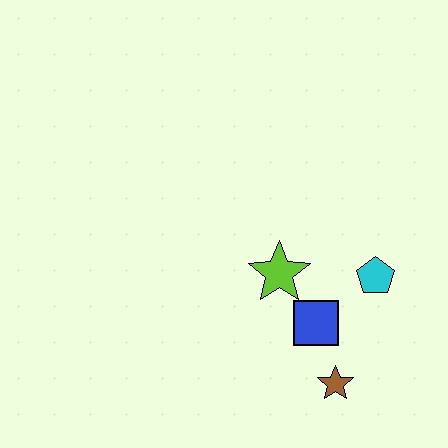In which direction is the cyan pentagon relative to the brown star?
The cyan pentagon is above the brown star.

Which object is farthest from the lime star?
The brown star is farthest from the lime star.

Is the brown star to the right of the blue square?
Yes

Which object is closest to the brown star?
The blue square is closest to the brown star.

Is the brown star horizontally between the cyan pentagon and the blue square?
Yes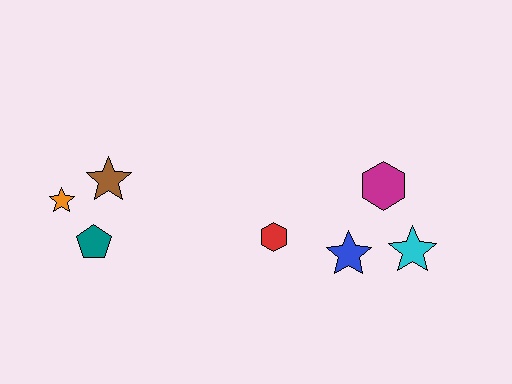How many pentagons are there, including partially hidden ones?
There is 1 pentagon.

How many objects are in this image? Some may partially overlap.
There are 7 objects.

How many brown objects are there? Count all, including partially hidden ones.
There is 1 brown object.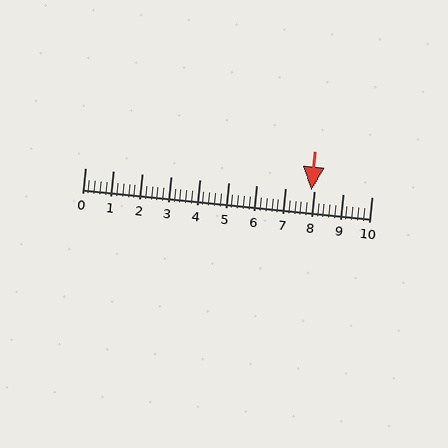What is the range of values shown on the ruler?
The ruler shows values from 0 to 10.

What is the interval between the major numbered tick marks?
The major tick marks are spaced 1 units apart.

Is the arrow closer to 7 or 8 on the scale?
The arrow is closer to 8.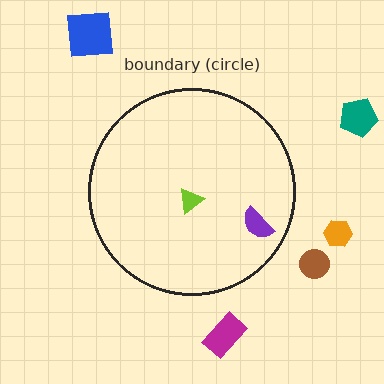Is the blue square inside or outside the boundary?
Outside.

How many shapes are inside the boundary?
2 inside, 5 outside.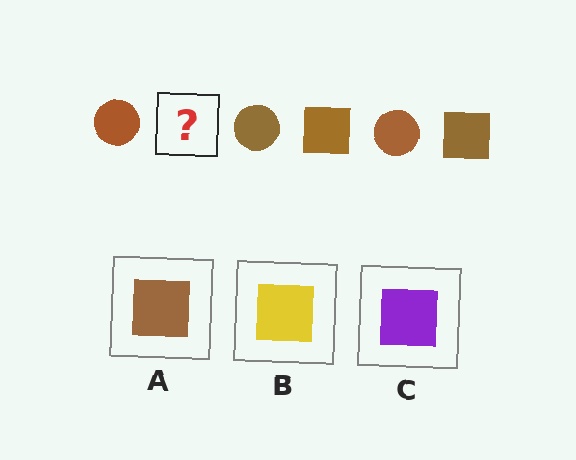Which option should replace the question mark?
Option A.